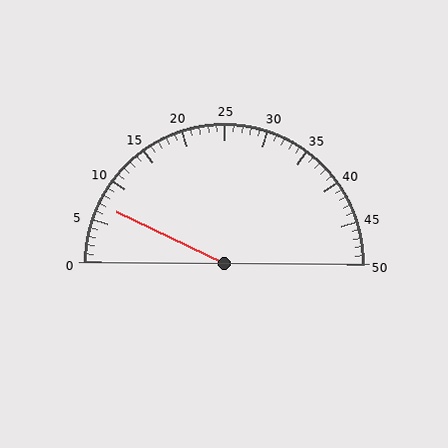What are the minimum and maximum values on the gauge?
The gauge ranges from 0 to 50.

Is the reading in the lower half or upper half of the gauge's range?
The reading is in the lower half of the range (0 to 50).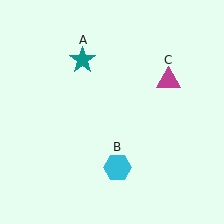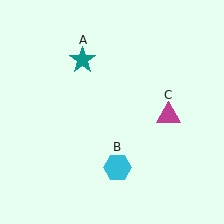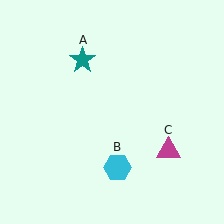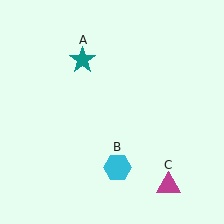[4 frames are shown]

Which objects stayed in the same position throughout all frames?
Teal star (object A) and cyan hexagon (object B) remained stationary.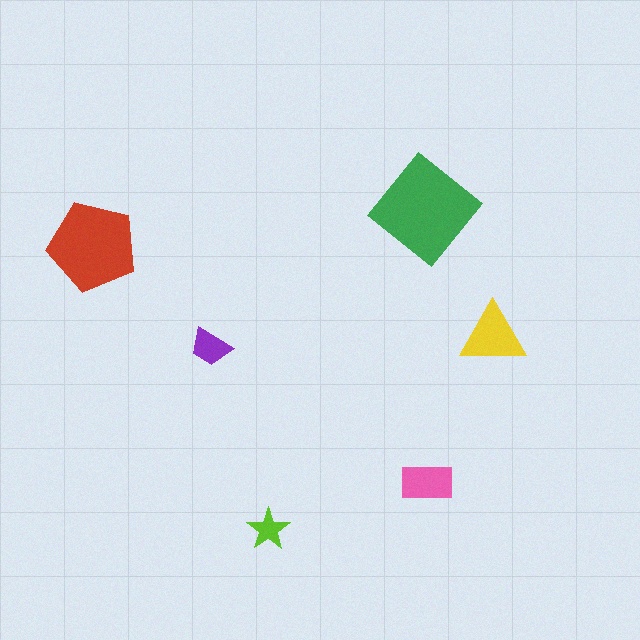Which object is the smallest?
The lime star.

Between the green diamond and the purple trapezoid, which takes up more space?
The green diamond.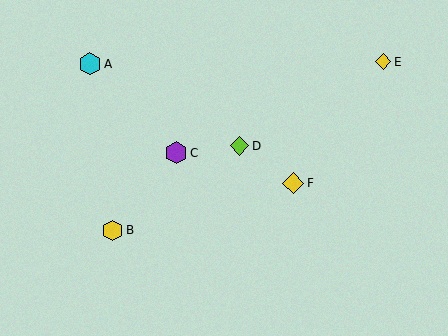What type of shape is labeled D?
Shape D is a lime diamond.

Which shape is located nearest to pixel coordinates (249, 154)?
The lime diamond (labeled D) at (239, 146) is nearest to that location.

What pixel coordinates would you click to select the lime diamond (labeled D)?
Click at (239, 146) to select the lime diamond D.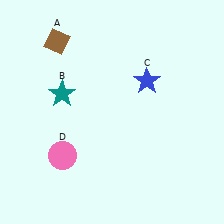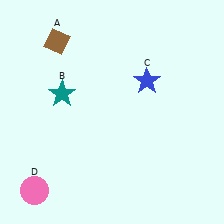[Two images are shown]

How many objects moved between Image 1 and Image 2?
1 object moved between the two images.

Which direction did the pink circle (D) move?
The pink circle (D) moved down.